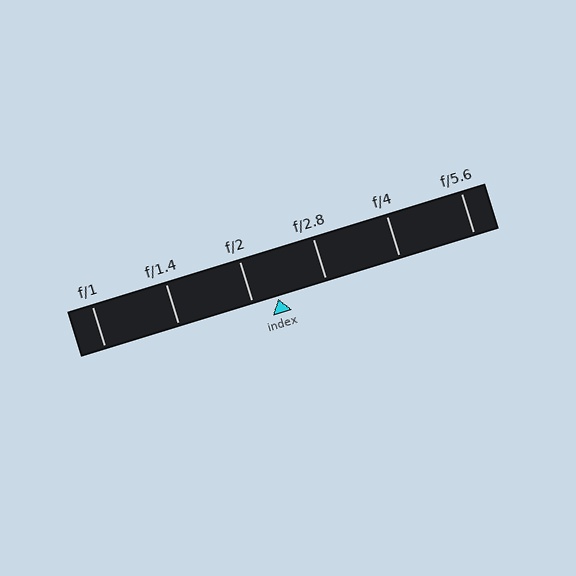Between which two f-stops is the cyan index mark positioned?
The index mark is between f/2 and f/2.8.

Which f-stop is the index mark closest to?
The index mark is closest to f/2.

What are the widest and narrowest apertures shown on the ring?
The widest aperture shown is f/1 and the narrowest is f/5.6.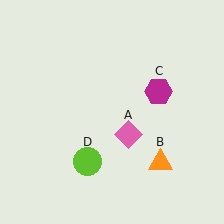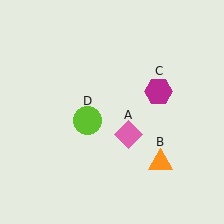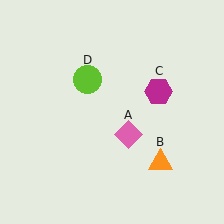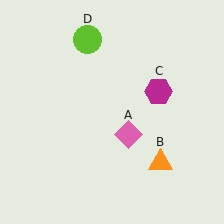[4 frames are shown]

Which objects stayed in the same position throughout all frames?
Pink diamond (object A) and orange triangle (object B) and magenta hexagon (object C) remained stationary.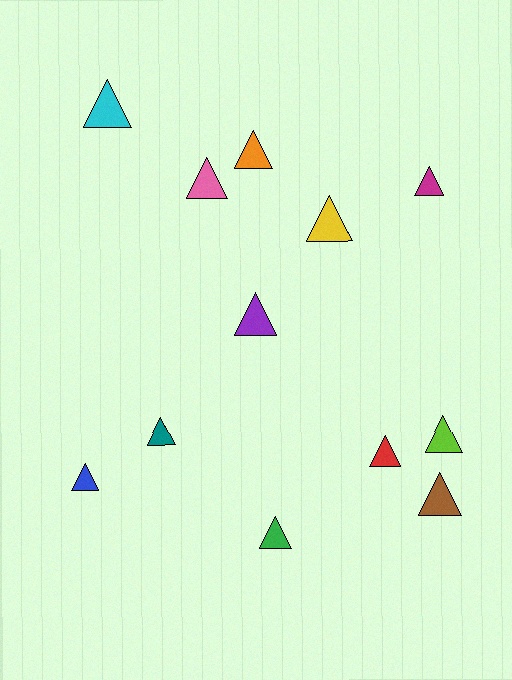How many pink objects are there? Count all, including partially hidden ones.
There is 1 pink object.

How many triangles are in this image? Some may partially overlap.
There are 12 triangles.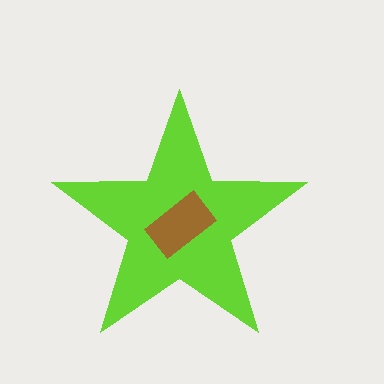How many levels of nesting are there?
2.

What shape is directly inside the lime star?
The brown rectangle.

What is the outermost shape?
The lime star.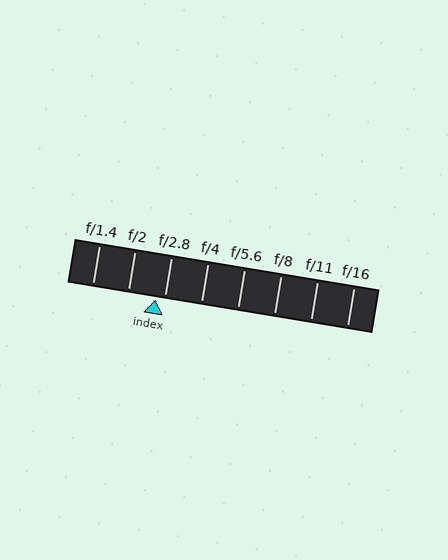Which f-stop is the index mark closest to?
The index mark is closest to f/2.8.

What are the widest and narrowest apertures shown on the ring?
The widest aperture shown is f/1.4 and the narrowest is f/16.